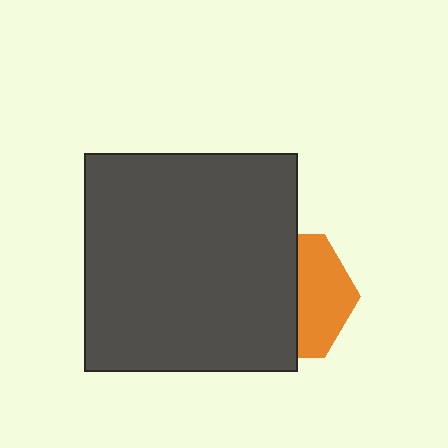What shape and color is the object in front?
The object in front is a dark gray rectangle.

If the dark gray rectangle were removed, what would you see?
You would see the complete orange hexagon.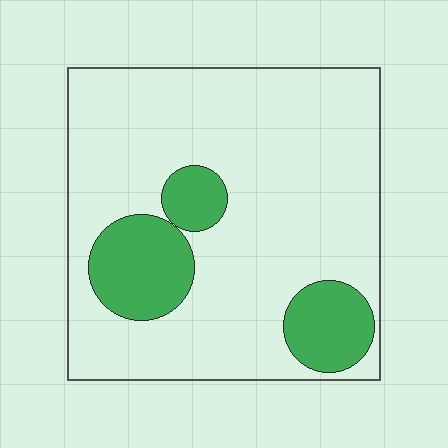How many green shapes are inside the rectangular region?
3.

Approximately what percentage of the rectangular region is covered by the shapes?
Approximately 20%.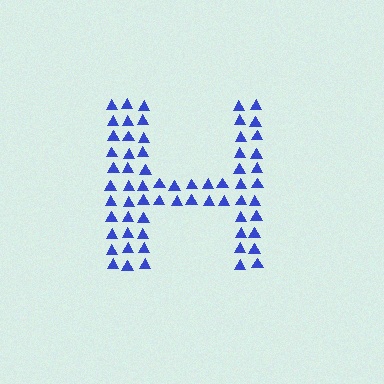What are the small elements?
The small elements are triangles.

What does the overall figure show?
The overall figure shows the letter H.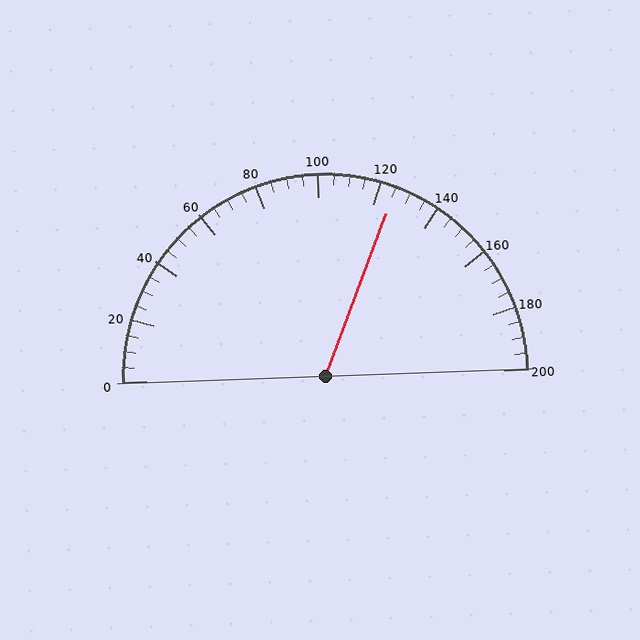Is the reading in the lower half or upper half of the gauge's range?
The reading is in the upper half of the range (0 to 200).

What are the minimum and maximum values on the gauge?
The gauge ranges from 0 to 200.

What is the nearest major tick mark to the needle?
The nearest major tick mark is 120.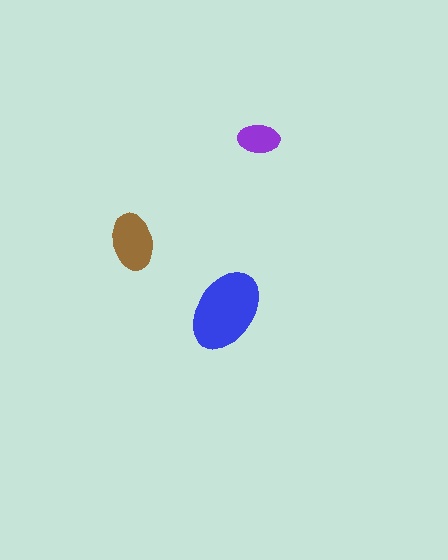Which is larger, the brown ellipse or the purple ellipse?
The brown one.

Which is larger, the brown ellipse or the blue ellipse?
The blue one.